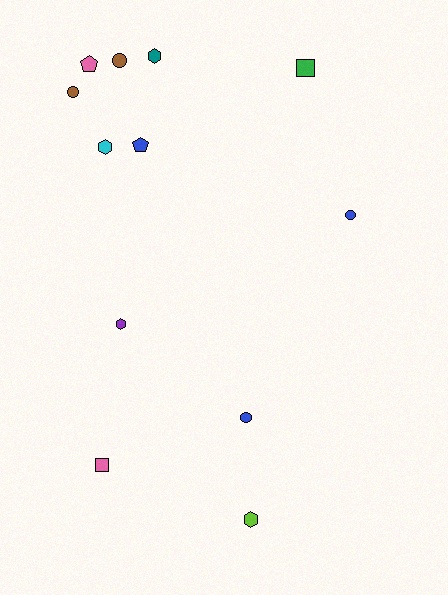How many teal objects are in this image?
There is 1 teal object.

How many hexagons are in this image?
There are 4 hexagons.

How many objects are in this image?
There are 12 objects.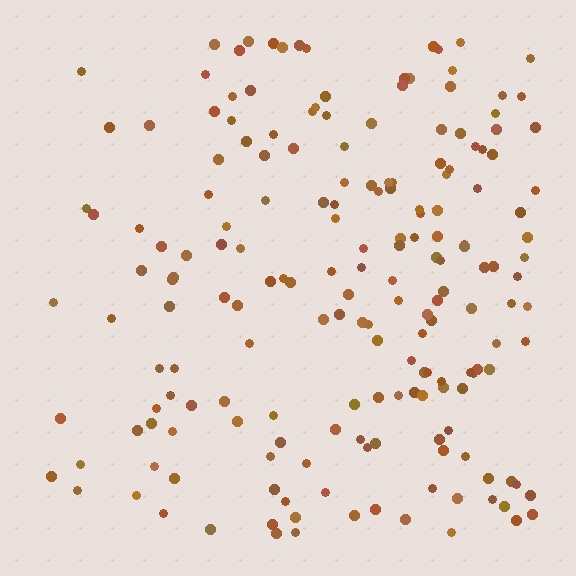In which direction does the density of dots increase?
From left to right, with the right side densest.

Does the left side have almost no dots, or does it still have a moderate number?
Still a moderate number, just noticeably fewer than the right.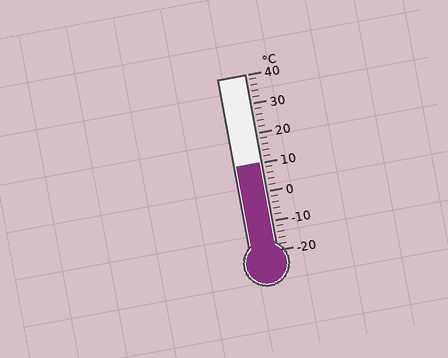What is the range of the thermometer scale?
The thermometer scale ranges from -20°C to 40°C.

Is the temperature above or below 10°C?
The temperature is at 10°C.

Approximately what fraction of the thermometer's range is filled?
The thermometer is filled to approximately 50% of its range.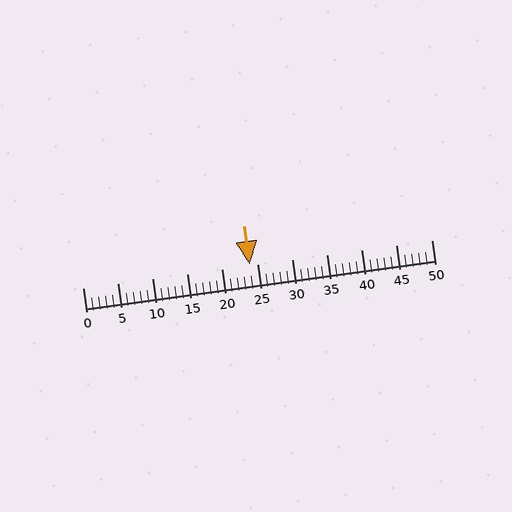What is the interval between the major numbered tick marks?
The major tick marks are spaced 5 units apart.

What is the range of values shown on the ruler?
The ruler shows values from 0 to 50.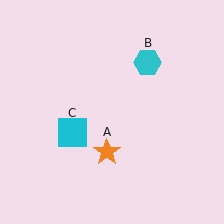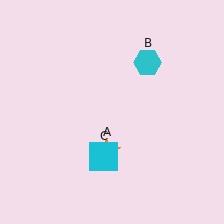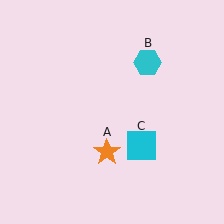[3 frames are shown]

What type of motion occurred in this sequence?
The cyan square (object C) rotated counterclockwise around the center of the scene.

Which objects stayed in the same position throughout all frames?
Orange star (object A) and cyan hexagon (object B) remained stationary.